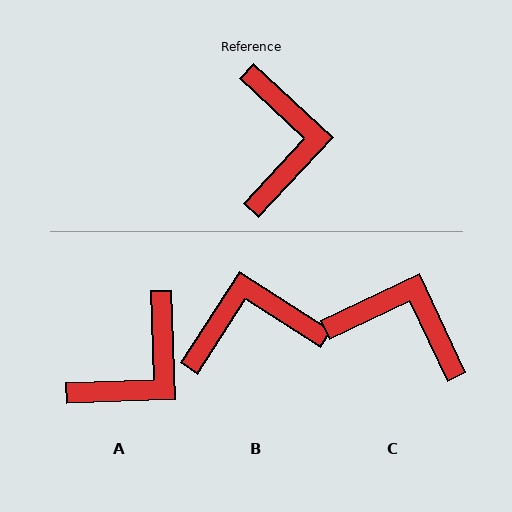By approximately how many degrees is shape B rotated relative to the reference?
Approximately 100 degrees counter-clockwise.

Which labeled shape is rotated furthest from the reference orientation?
B, about 100 degrees away.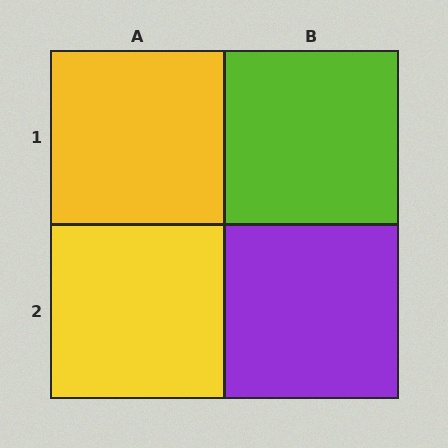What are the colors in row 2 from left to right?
Yellow, purple.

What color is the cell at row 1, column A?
Yellow.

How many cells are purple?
1 cell is purple.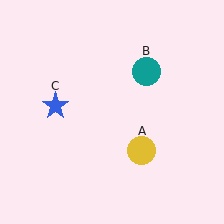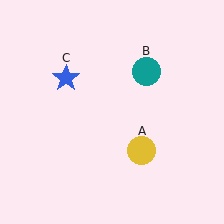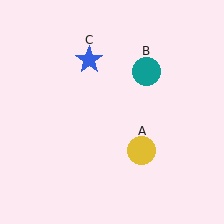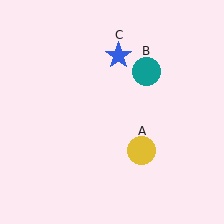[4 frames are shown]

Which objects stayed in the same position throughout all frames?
Yellow circle (object A) and teal circle (object B) remained stationary.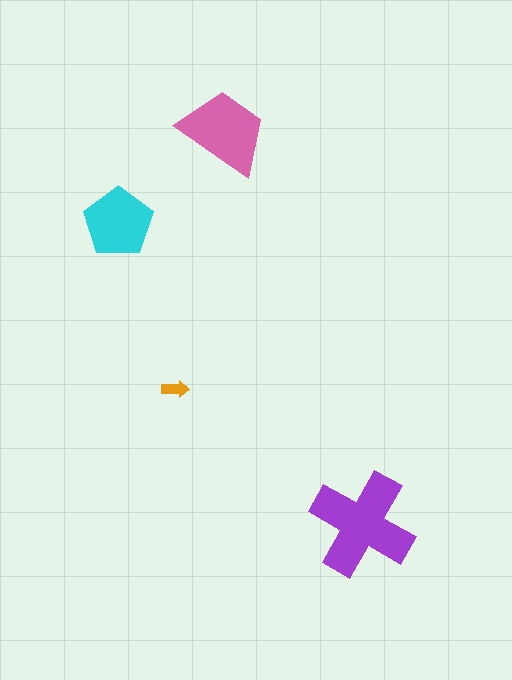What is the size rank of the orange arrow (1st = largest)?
4th.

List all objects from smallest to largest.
The orange arrow, the cyan pentagon, the pink trapezoid, the purple cross.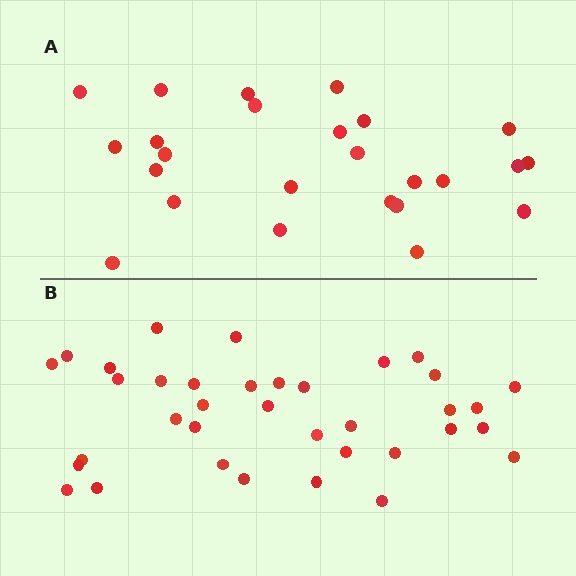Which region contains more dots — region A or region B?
Region B (the bottom region) has more dots.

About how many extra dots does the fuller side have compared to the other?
Region B has roughly 12 or so more dots than region A.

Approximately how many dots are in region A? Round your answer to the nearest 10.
About 20 dots. (The exact count is 25, which rounds to 20.)